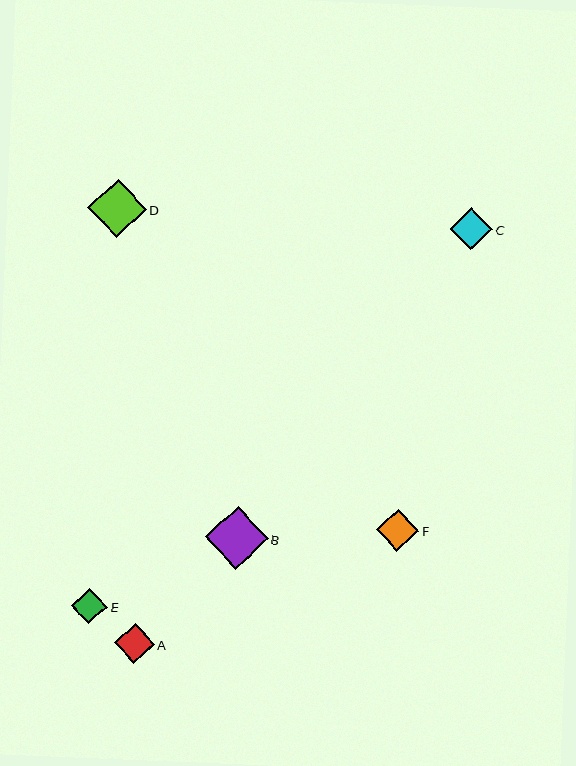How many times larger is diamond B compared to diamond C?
Diamond B is approximately 1.5 times the size of diamond C.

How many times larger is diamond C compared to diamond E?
Diamond C is approximately 1.2 times the size of diamond E.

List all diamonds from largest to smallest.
From largest to smallest: B, D, F, C, A, E.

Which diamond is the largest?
Diamond B is the largest with a size of approximately 63 pixels.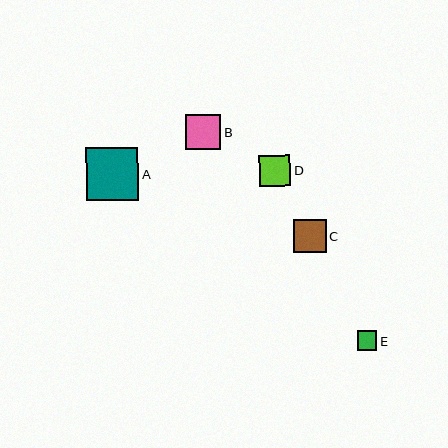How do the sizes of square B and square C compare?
Square B and square C are approximately the same size.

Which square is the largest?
Square A is the largest with a size of approximately 52 pixels.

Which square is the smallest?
Square E is the smallest with a size of approximately 20 pixels.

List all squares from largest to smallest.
From largest to smallest: A, B, C, D, E.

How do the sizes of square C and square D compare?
Square C and square D are approximately the same size.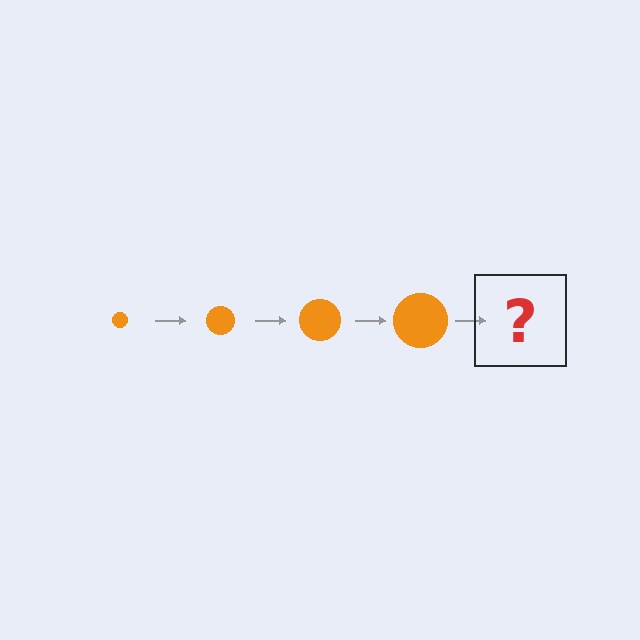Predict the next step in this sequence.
The next step is an orange circle, larger than the previous one.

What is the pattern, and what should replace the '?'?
The pattern is that the circle gets progressively larger each step. The '?' should be an orange circle, larger than the previous one.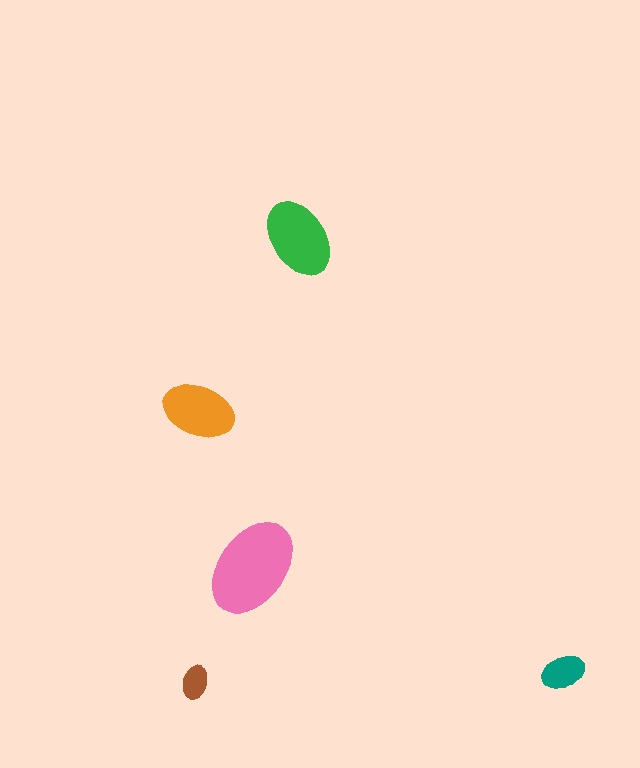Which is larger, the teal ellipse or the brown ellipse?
The teal one.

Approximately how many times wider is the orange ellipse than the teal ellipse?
About 1.5 times wider.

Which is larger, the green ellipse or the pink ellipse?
The pink one.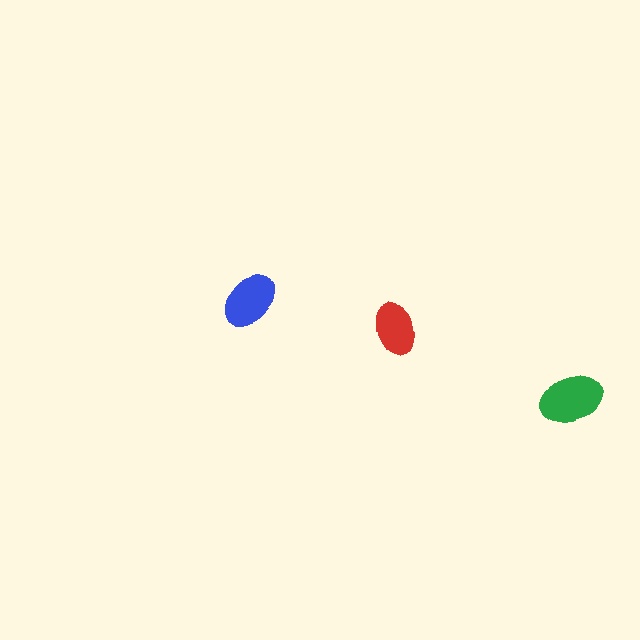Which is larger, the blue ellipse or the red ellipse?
The blue one.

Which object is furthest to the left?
The blue ellipse is leftmost.